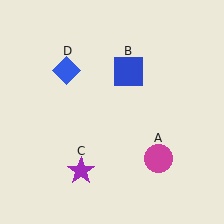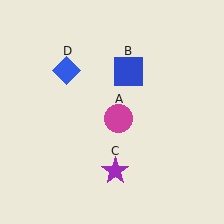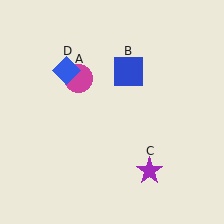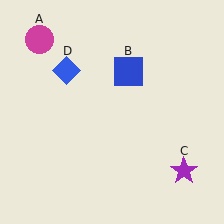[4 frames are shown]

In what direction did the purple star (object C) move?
The purple star (object C) moved right.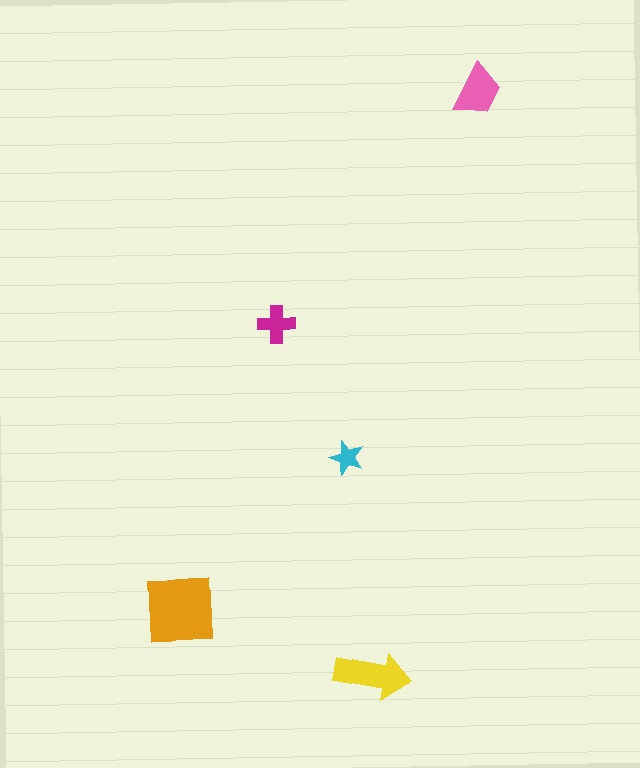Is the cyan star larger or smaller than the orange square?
Smaller.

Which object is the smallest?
The cyan star.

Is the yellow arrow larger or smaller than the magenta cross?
Larger.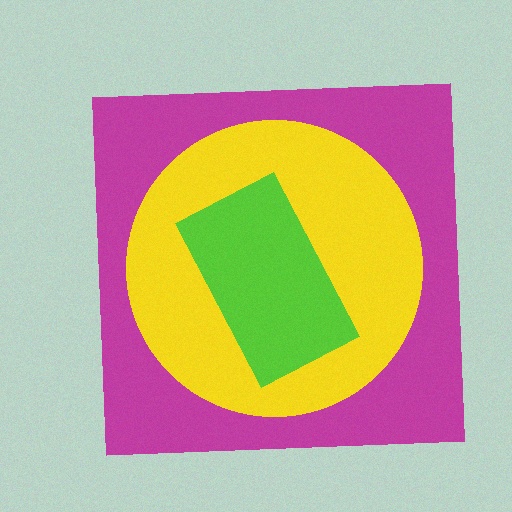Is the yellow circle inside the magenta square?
Yes.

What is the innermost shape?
The lime rectangle.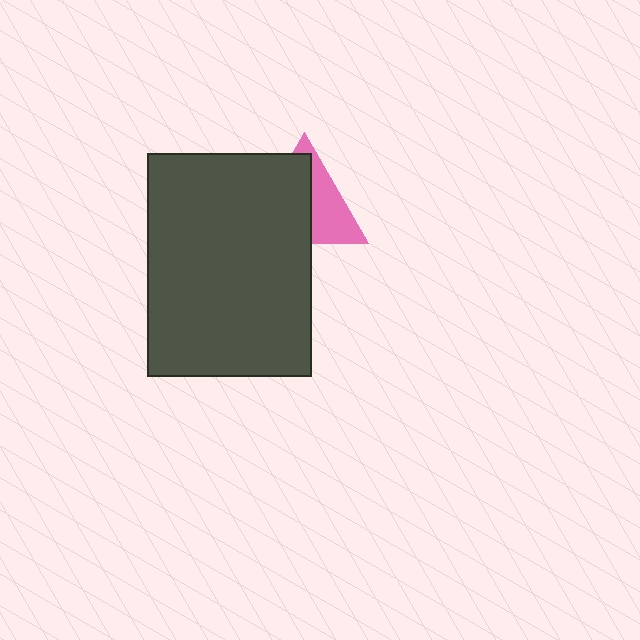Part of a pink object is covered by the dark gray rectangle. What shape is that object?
It is a triangle.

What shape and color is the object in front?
The object in front is a dark gray rectangle.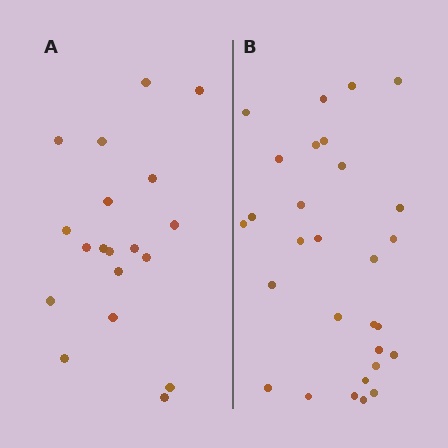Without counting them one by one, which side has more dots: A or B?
Region B (the right region) has more dots.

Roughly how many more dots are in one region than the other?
Region B has roughly 10 or so more dots than region A.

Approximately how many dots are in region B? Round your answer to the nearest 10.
About 30 dots. (The exact count is 29, which rounds to 30.)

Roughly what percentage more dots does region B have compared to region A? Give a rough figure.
About 55% more.